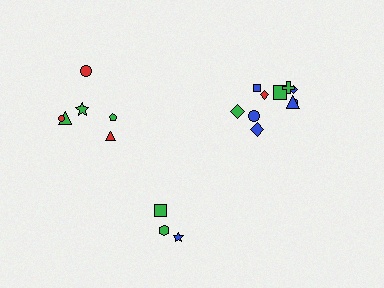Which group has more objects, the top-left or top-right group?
The top-right group.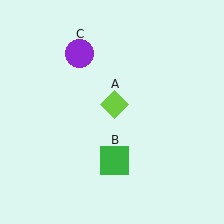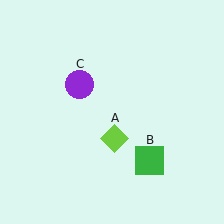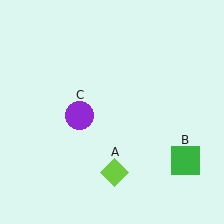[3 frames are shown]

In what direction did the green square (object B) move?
The green square (object B) moved right.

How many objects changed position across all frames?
3 objects changed position: lime diamond (object A), green square (object B), purple circle (object C).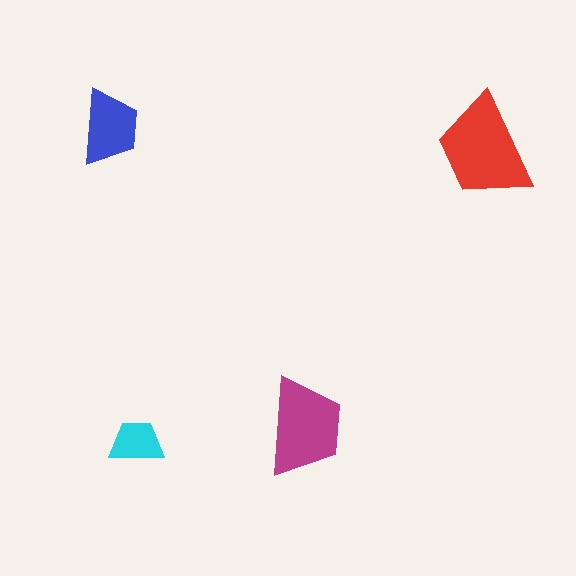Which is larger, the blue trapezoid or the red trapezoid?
The red one.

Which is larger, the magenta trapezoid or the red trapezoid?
The red one.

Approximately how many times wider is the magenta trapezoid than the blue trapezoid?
About 1.5 times wider.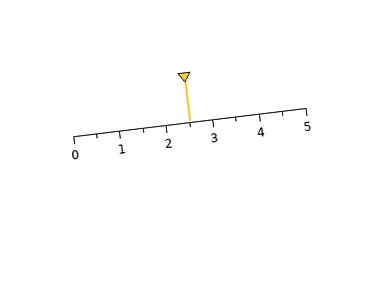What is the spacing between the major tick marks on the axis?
The major ticks are spaced 1 apart.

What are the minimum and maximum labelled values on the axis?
The axis runs from 0 to 5.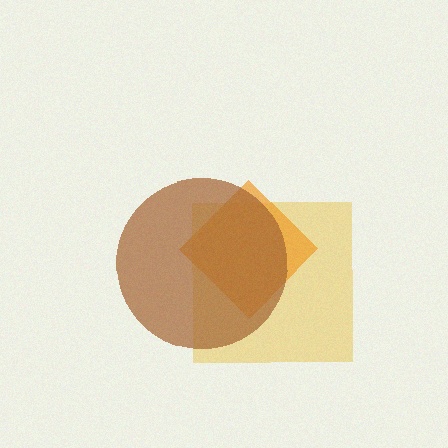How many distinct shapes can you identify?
There are 3 distinct shapes: a yellow square, an orange diamond, a brown circle.